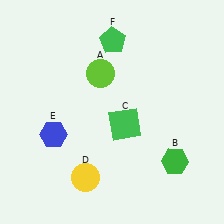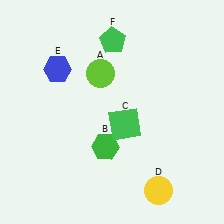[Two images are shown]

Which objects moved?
The objects that moved are: the green hexagon (B), the yellow circle (D), the blue hexagon (E).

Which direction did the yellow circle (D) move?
The yellow circle (D) moved right.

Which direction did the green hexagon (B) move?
The green hexagon (B) moved left.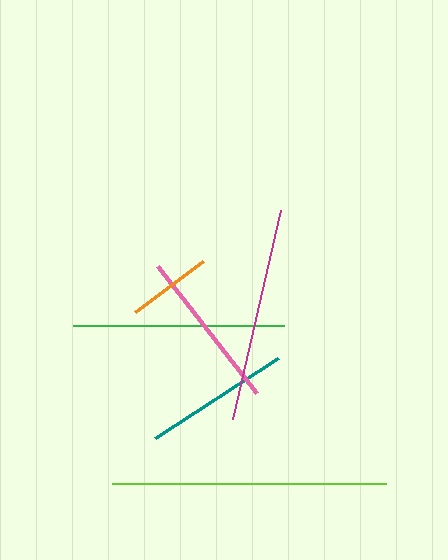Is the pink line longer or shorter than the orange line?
The pink line is longer than the orange line.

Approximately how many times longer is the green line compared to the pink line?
The green line is approximately 1.3 times the length of the pink line.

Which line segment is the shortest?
The orange line is the shortest at approximately 85 pixels.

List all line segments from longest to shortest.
From longest to shortest: lime, magenta, green, pink, teal, orange.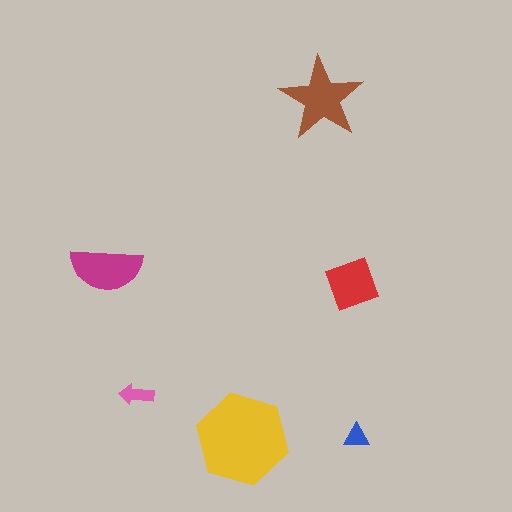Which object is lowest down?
The yellow hexagon is bottommost.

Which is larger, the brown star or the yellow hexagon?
The yellow hexagon.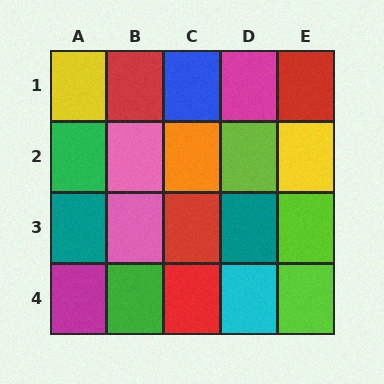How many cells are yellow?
2 cells are yellow.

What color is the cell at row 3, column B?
Pink.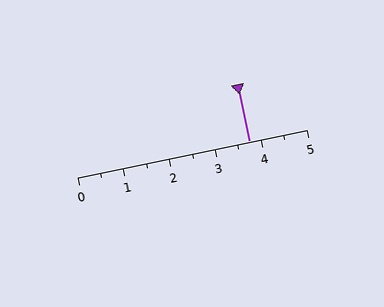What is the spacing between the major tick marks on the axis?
The major ticks are spaced 1 apart.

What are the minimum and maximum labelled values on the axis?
The axis runs from 0 to 5.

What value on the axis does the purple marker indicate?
The marker indicates approximately 3.8.